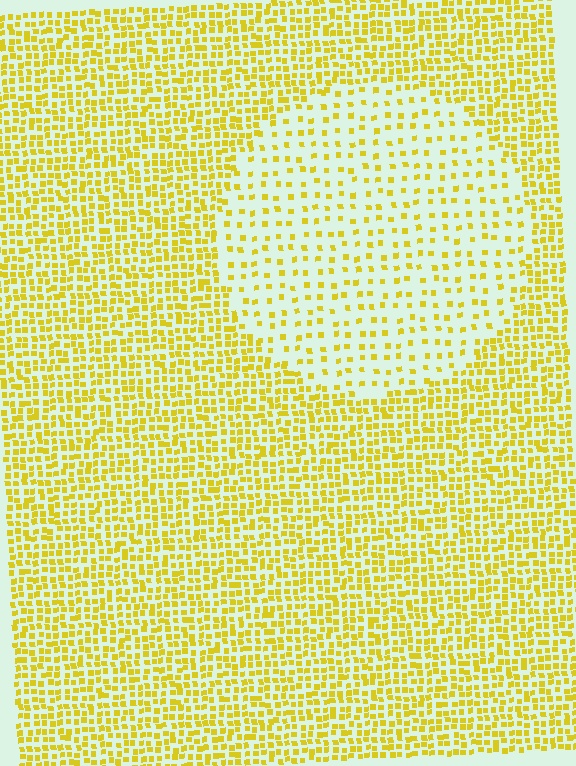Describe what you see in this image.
The image contains small yellow elements arranged at two different densities. A circle-shaped region is visible where the elements are less densely packed than the surrounding area.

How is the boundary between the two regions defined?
The boundary is defined by a change in element density (approximately 2.5x ratio). All elements are the same color, size, and shape.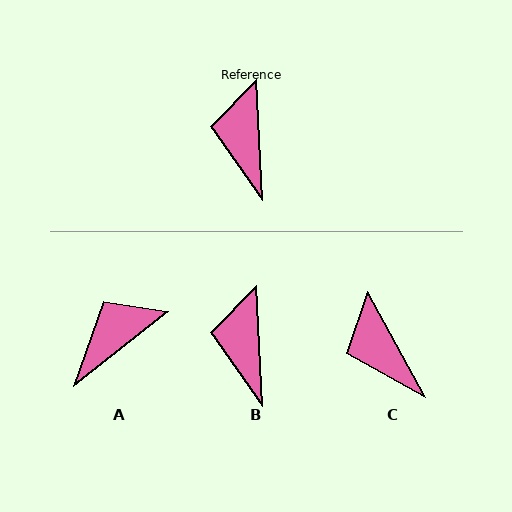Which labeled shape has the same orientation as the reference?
B.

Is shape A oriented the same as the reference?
No, it is off by about 55 degrees.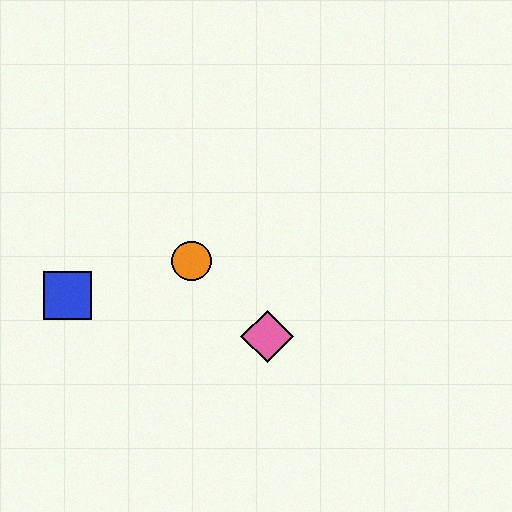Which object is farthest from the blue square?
The pink diamond is farthest from the blue square.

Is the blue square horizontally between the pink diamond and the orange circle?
No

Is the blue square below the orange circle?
Yes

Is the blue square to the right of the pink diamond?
No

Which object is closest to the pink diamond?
The orange circle is closest to the pink diamond.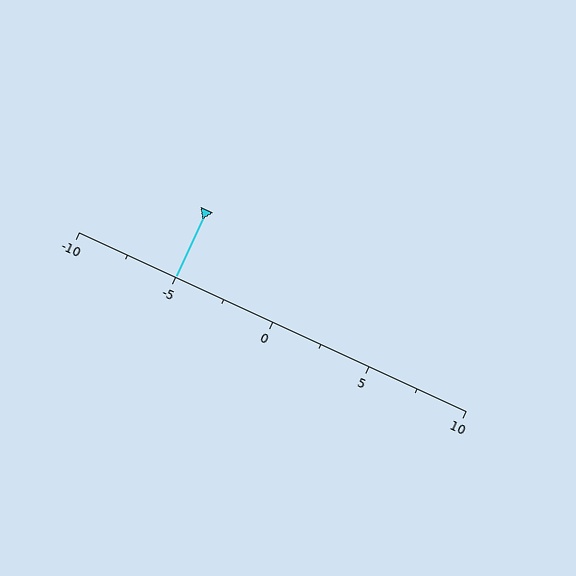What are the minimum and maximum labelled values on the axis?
The axis runs from -10 to 10.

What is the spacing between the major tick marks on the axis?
The major ticks are spaced 5 apart.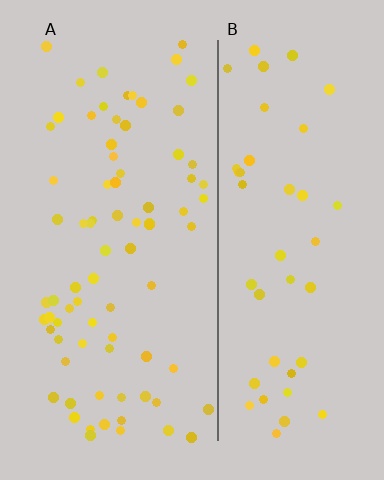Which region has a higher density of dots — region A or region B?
A (the left).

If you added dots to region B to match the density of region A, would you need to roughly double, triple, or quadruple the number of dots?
Approximately double.